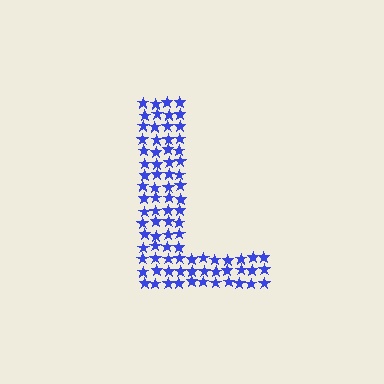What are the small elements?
The small elements are stars.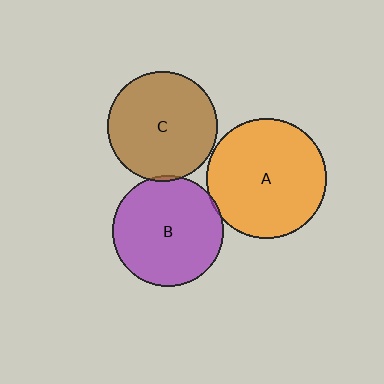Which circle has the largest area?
Circle A (orange).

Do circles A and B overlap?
Yes.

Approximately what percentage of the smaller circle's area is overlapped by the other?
Approximately 5%.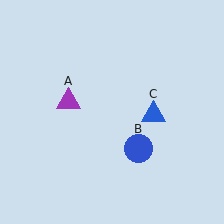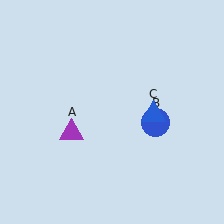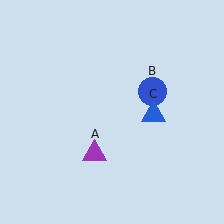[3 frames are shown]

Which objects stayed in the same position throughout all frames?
Blue triangle (object C) remained stationary.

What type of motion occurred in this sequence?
The purple triangle (object A), blue circle (object B) rotated counterclockwise around the center of the scene.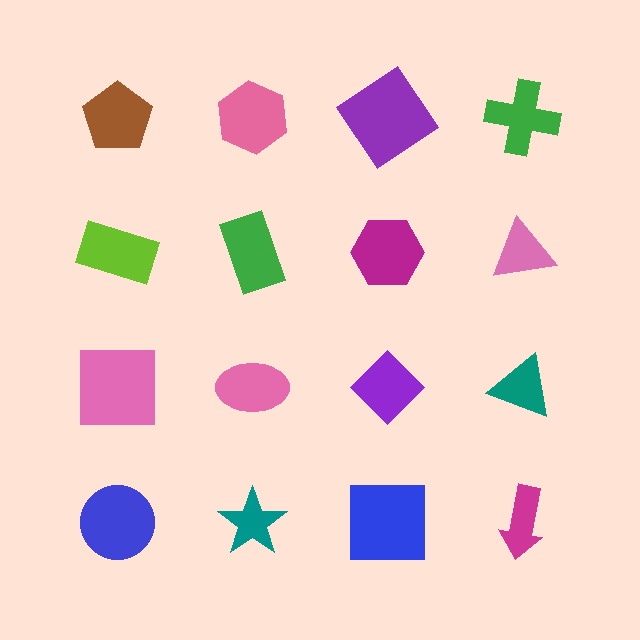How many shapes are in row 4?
4 shapes.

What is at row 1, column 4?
A green cross.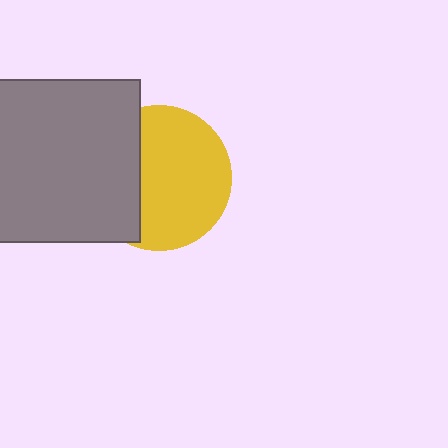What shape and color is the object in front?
The object in front is a gray rectangle.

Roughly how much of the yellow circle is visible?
Most of it is visible (roughly 65%).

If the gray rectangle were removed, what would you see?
You would see the complete yellow circle.